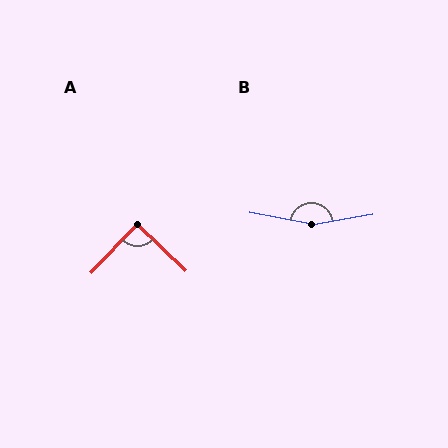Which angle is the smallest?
A, at approximately 90 degrees.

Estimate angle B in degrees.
Approximately 159 degrees.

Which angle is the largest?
B, at approximately 159 degrees.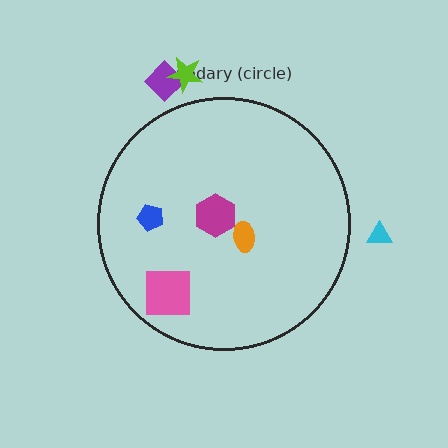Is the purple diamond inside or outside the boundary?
Outside.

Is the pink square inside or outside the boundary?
Inside.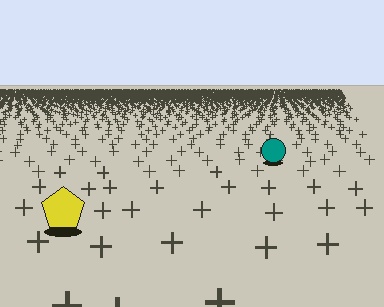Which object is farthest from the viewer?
The teal circle is farthest from the viewer. It appears smaller and the ground texture around it is denser.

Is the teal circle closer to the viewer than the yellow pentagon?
No. The yellow pentagon is closer — you can tell from the texture gradient: the ground texture is coarser near it.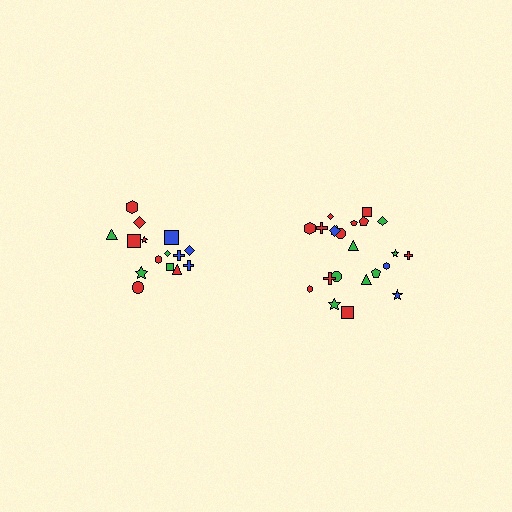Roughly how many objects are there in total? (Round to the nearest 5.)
Roughly 35 objects in total.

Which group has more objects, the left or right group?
The right group.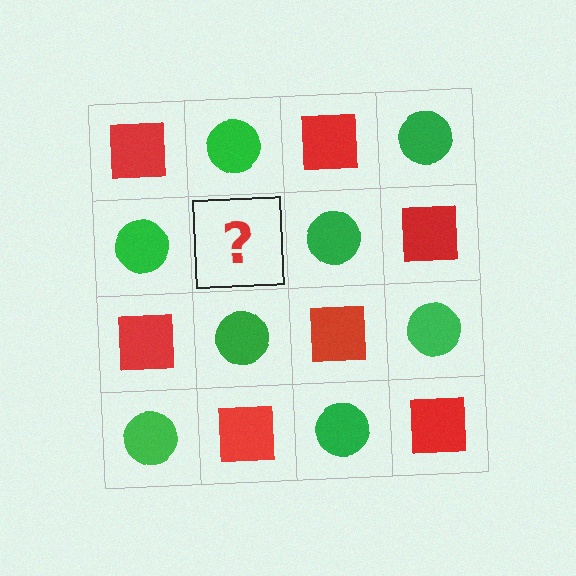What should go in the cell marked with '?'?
The missing cell should contain a red square.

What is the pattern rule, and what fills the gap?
The rule is that it alternates red square and green circle in a checkerboard pattern. The gap should be filled with a red square.